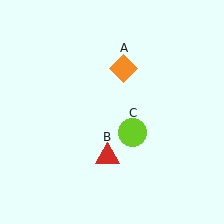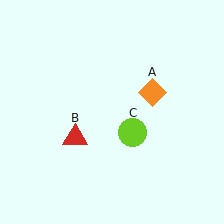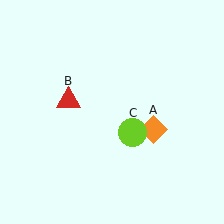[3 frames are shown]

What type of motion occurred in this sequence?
The orange diamond (object A), red triangle (object B) rotated clockwise around the center of the scene.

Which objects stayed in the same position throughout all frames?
Lime circle (object C) remained stationary.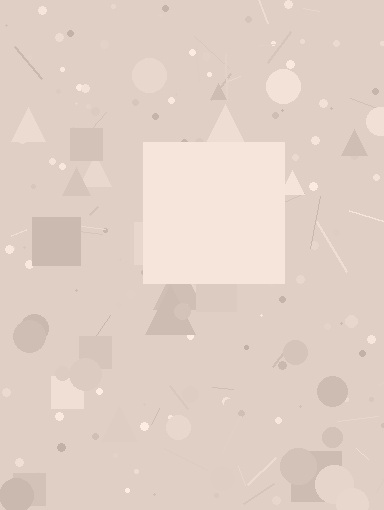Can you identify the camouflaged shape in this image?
The camouflaged shape is a square.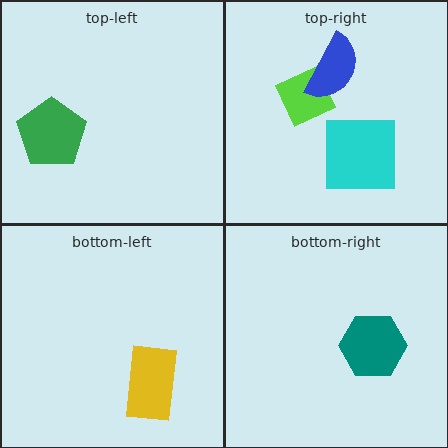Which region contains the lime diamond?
The top-right region.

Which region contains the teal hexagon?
The bottom-right region.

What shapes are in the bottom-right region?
The teal hexagon.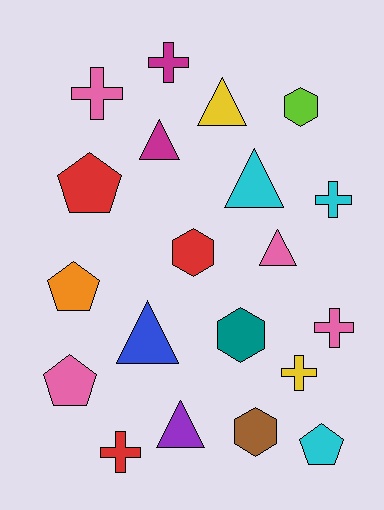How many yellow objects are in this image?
There are 2 yellow objects.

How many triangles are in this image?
There are 6 triangles.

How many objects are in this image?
There are 20 objects.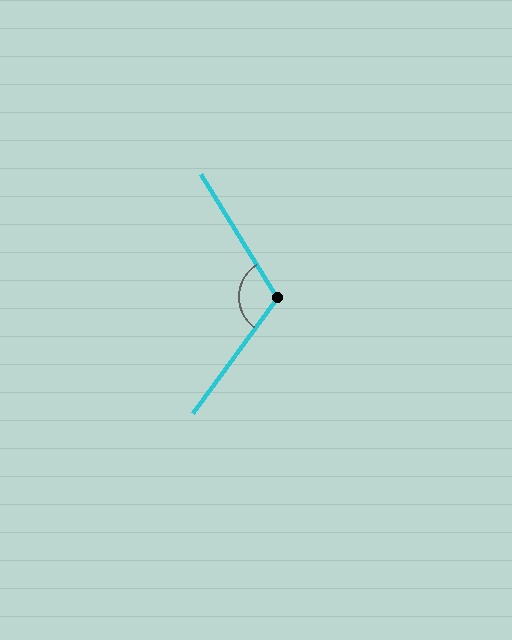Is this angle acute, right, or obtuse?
It is obtuse.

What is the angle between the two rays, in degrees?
Approximately 113 degrees.